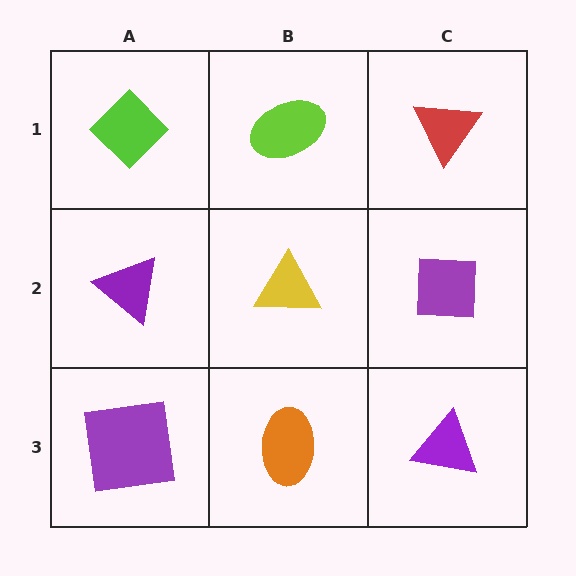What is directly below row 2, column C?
A purple triangle.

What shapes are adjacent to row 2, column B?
A lime ellipse (row 1, column B), an orange ellipse (row 3, column B), a purple triangle (row 2, column A), a purple square (row 2, column C).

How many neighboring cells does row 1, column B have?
3.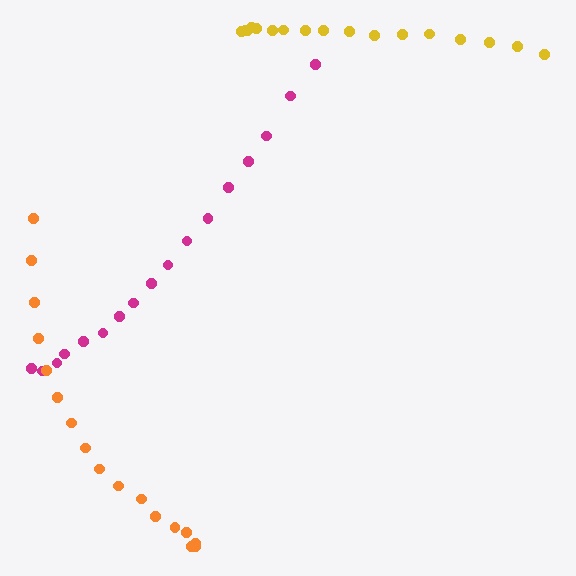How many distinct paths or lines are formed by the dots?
There are 3 distinct paths.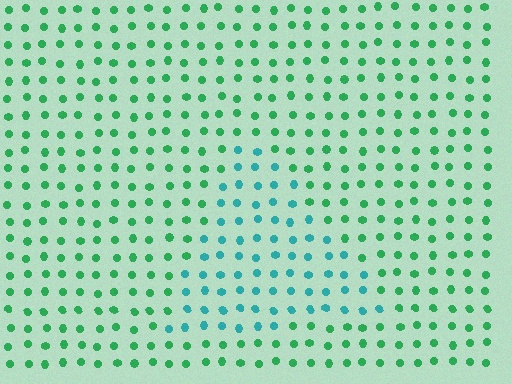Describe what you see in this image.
The image is filled with small green elements in a uniform arrangement. A triangle-shaped region is visible where the elements are tinted to a slightly different hue, forming a subtle color boundary.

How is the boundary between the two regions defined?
The boundary is defined purely by a slight shift in hue (about 39 degrees). Spacing, size, and orientation are identical on both sides.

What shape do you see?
I see a triangle.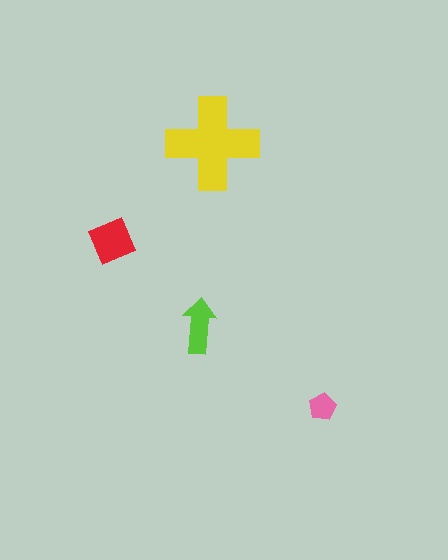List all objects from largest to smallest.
The yellow cross, the red diamond, the lime arrow, the pink pentagon.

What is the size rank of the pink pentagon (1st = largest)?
4th.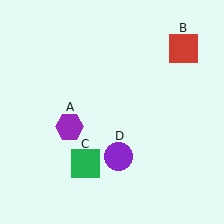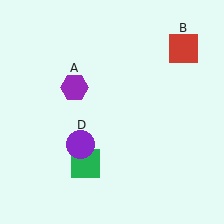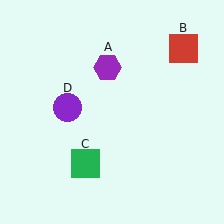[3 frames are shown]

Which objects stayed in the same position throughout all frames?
Red square (object B) and green square (object C) remained stationary.